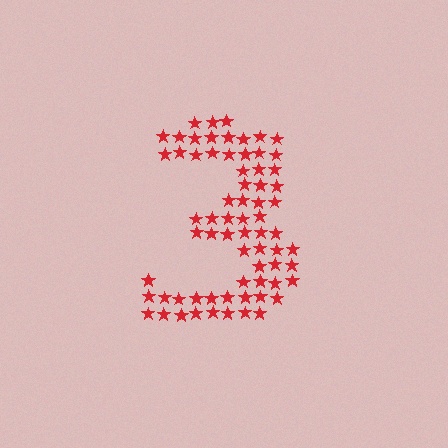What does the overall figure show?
The overall figure shows the digit 3.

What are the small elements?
The small elements are stars.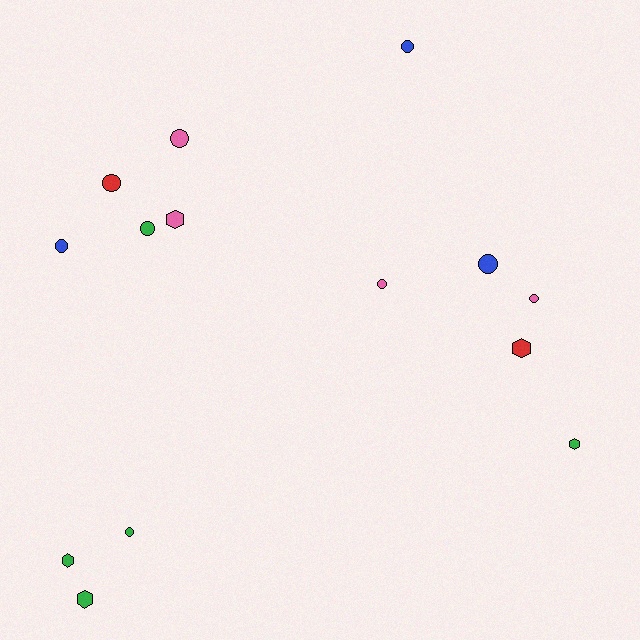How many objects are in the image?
There are 14 objects.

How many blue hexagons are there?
There are no blue hexagons.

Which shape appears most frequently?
Circle, with 9 objects.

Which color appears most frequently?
Green, with 5 objects.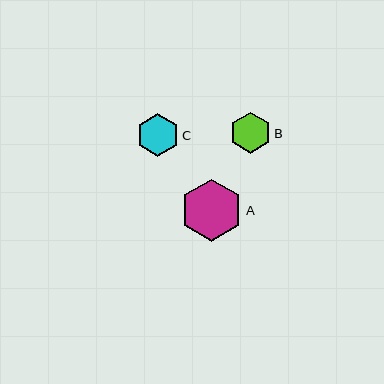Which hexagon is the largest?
Hexagon A is the largest with a size of approximately 62 pixels.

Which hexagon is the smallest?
Hexagon B is the smallest with a size of approximately 41 pixels.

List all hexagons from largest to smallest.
From largest to smallest: A, C, B.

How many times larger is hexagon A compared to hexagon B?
Hexagon A is approximately 1.5 times the size of hexagon B.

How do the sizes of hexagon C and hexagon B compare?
Hexagon C and hexagon B are approximately the same size.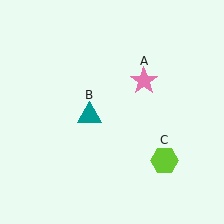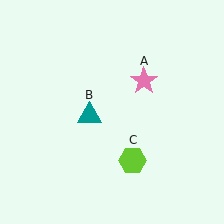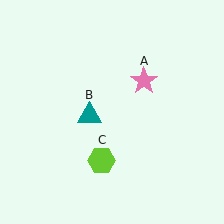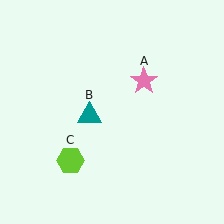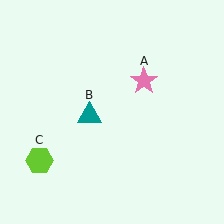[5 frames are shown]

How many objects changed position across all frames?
1 object changed position: lime hexagon (object C).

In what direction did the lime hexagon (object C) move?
The lime hexagon (object C) moved left.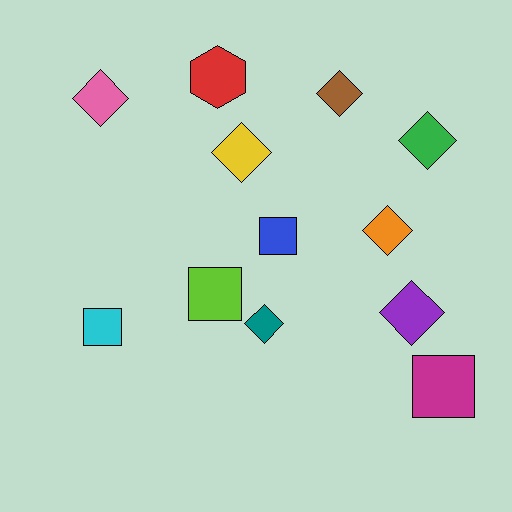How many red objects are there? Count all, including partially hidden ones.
There is 1 red object.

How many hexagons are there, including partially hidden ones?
There is 1 hexagon.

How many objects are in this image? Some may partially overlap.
There are 12 objects.